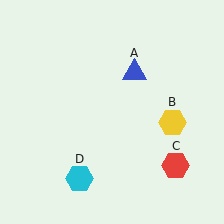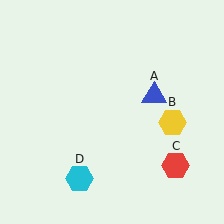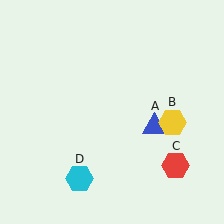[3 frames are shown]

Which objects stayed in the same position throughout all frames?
Yellow hexagon (object B) and red hexagon (object C) and cyan hexagon (object D) remained stationary.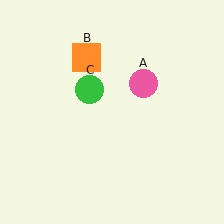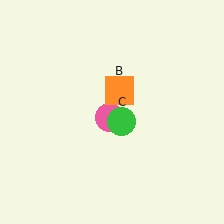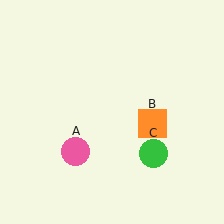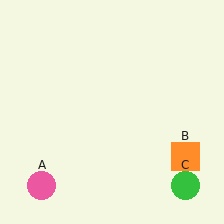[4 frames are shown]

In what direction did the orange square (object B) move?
The orange square (object B) moved down and to the right.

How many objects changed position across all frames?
3 objects changed position: pink circle (object A), orange square (object B), green circle (object C).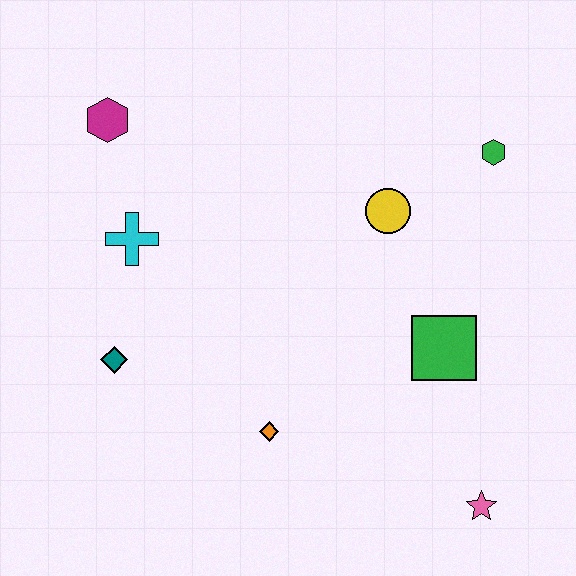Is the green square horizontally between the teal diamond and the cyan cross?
No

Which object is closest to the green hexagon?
The yellow circle is closest to the green hexagon.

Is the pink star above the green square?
No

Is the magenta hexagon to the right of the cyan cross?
No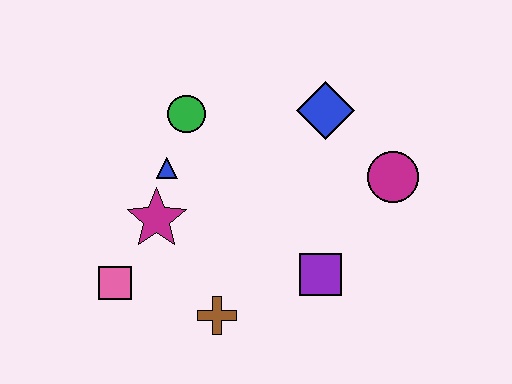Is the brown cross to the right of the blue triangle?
Yes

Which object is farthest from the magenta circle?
The pink square is farthest from the magenta circle.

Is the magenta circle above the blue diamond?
No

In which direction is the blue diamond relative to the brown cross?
The blue diamond is above the brown cross.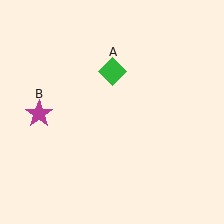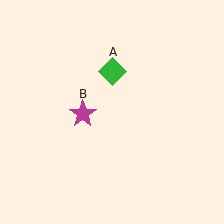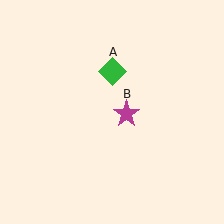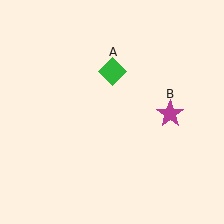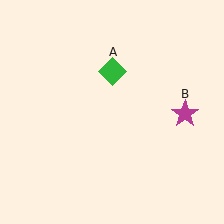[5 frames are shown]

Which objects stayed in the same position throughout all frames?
Green diamond (object A) remained stationary.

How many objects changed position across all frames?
1 object changed position: magenta star (object B).